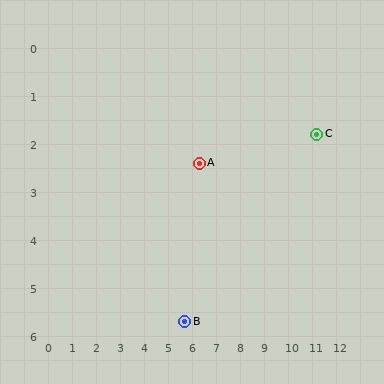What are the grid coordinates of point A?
Point A is at approximately (6.3, 2.4).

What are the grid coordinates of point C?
Point C is at approximately (11.2, 1.8).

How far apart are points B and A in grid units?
Points B and A are about 3.4 grid units apart.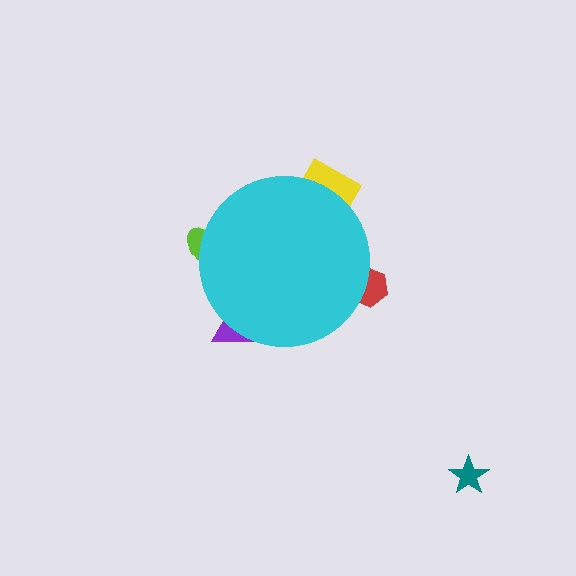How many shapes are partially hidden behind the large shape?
4 shapes are partially hidden.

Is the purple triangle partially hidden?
Yes, the purple triangle is partially hidden behind the cyan circle.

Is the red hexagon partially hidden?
Yes, the red hexagon is partially hidden behind the cyan circle.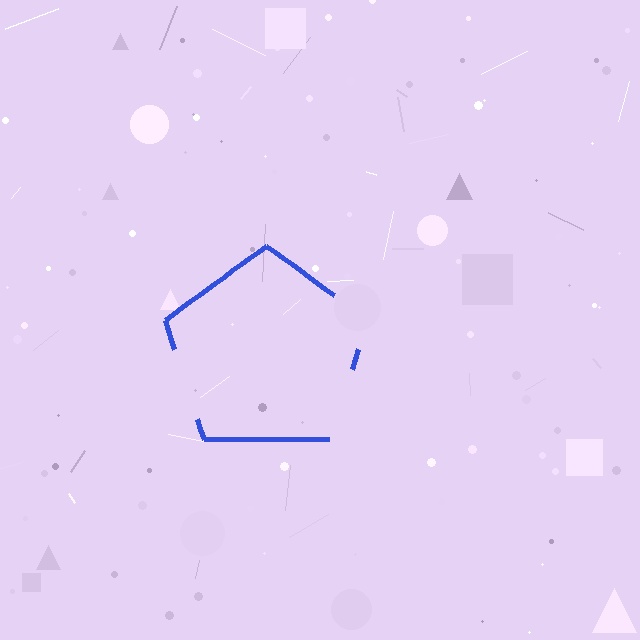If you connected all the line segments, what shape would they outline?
They would outline a pentagon.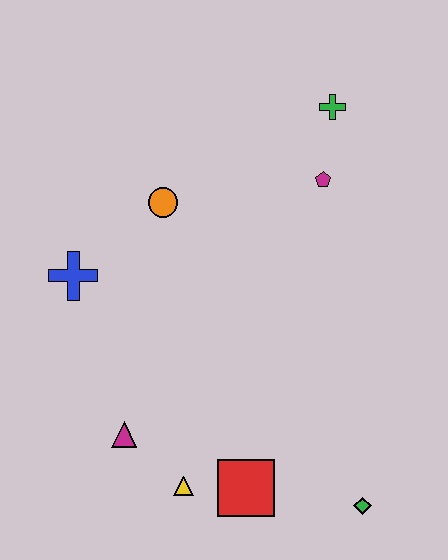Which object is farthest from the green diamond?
The green cross is farthest from the green diamond.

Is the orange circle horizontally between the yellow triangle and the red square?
No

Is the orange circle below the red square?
No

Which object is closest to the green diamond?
The red square is closest to the green diamond.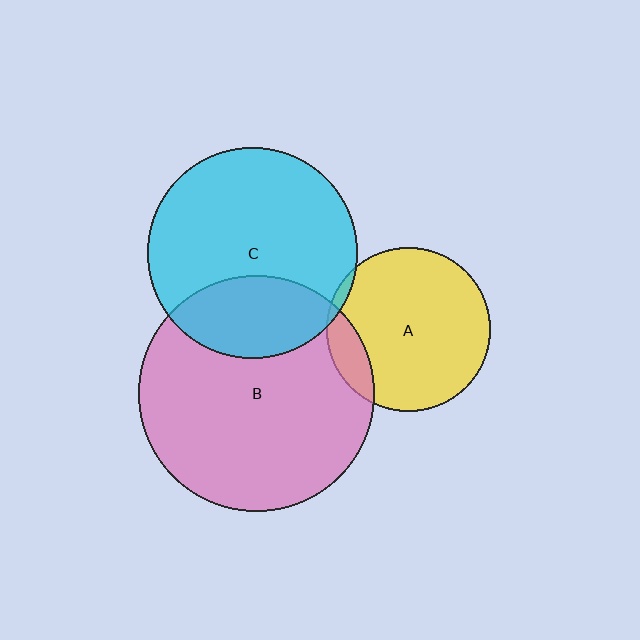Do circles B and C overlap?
Yes.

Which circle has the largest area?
Circle B (pink).